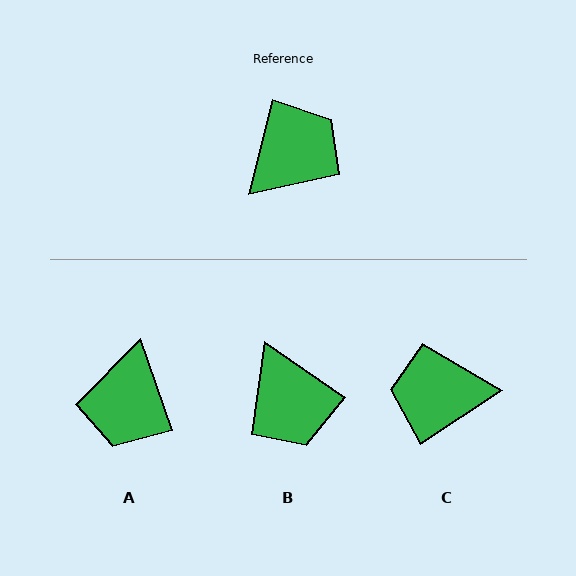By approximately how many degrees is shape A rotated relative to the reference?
Approximately 147 degrees clockwise.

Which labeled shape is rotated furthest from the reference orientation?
A, about 147 degrees away.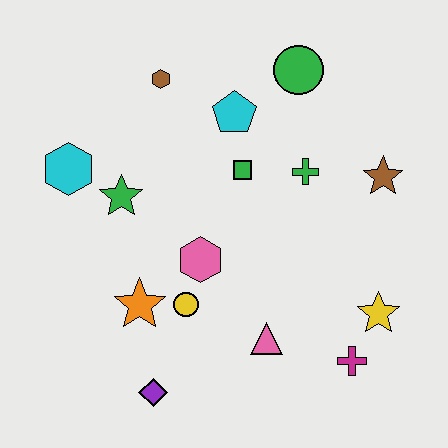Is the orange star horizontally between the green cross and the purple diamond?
No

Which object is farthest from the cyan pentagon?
The purple diamond is farthest from the cyan pentagon.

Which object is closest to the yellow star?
The magenta cross is closest to the yellow star.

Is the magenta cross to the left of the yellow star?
Yes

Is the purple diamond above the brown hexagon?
No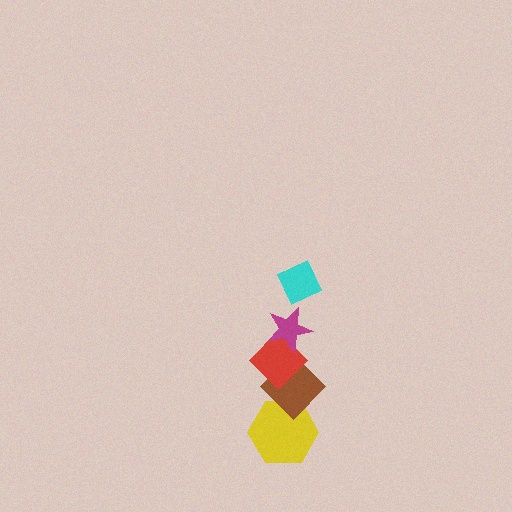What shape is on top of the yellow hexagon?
The brown diamond is on top of the yellow hexagon.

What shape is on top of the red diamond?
The magenta star is on top of the red diamond.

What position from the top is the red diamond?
The red diamond is 3rd from the top.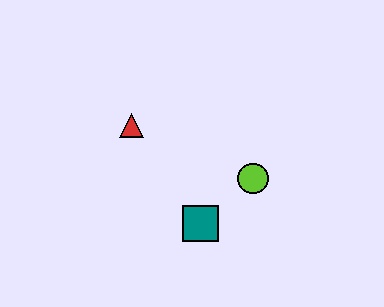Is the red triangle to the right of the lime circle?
No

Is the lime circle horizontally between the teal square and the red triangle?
No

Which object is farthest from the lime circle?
The red triangle is farthest from the lime circle.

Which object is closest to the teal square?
The lime circle is closest to the teal square.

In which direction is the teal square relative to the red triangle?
The teal square is below the red triangle.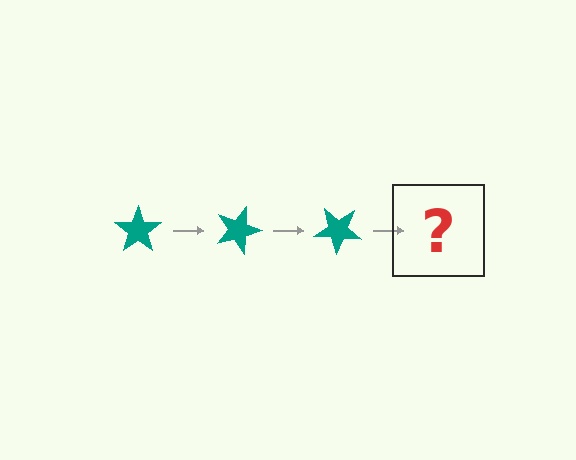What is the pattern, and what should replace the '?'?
The pattern is that the star rotates 20 degrees each step. The '?' should be a teal star rotated 60 degrees.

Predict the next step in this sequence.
The next step is a teal star rotated 60 degrees.